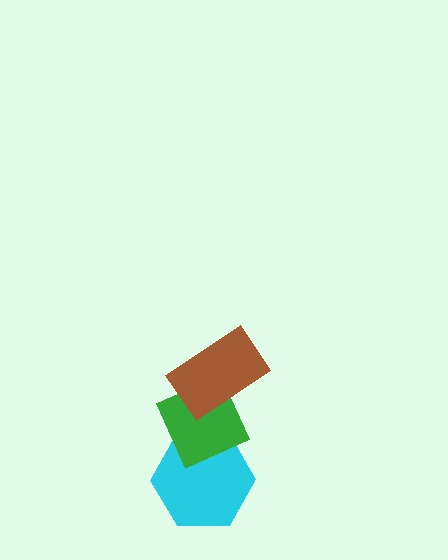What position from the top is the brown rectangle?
The brown rectangle is 1st from the top.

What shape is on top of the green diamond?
The brown rectangle is on top of the green diamond.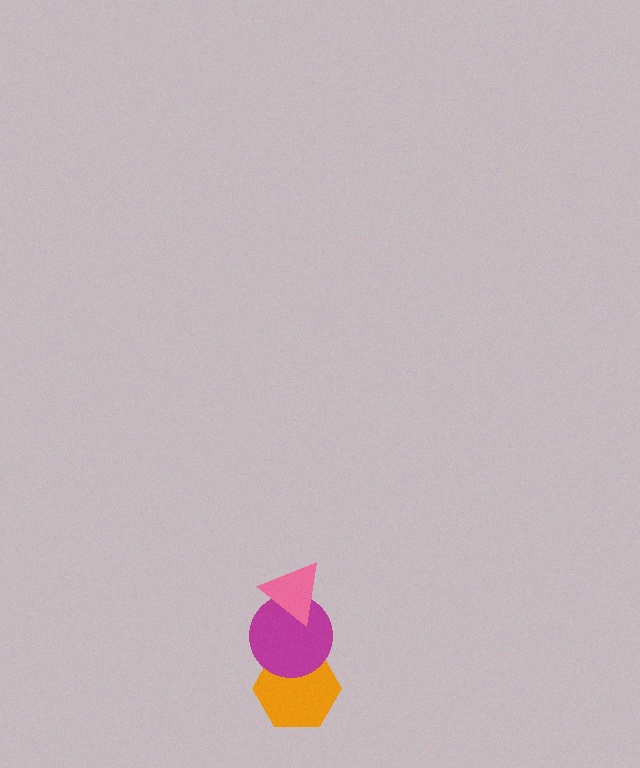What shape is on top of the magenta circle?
The pink triangle is on top of the magenta circle.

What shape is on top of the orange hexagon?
The magenta circle is on top of the orange hexagon.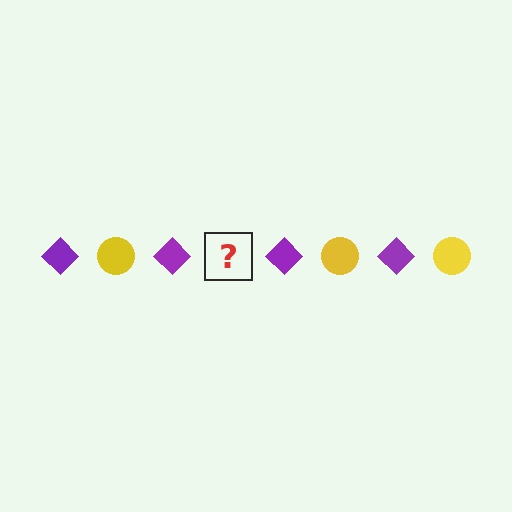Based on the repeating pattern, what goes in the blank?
The blank should be a yellow circle.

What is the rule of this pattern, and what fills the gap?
The rule is that the pattern alternates between purple diamond and yellow circle. The gap should be filled with a yellow circle.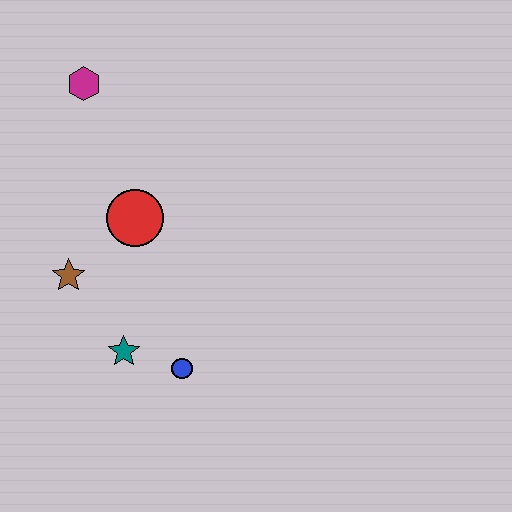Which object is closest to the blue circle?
The teal star is closest to the blue circle.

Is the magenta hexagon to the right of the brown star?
Yes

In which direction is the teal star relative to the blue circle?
The teal star is to the left of the blue circle.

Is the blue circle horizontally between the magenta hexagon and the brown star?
No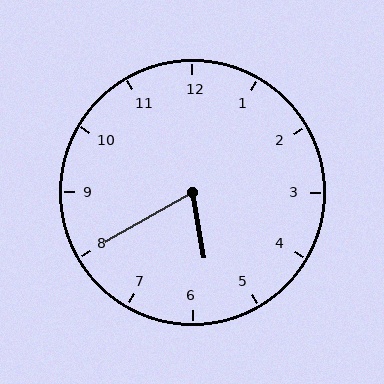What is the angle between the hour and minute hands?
Approximately 70 degrees.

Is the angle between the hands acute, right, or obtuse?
It is acute.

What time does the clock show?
5:40.